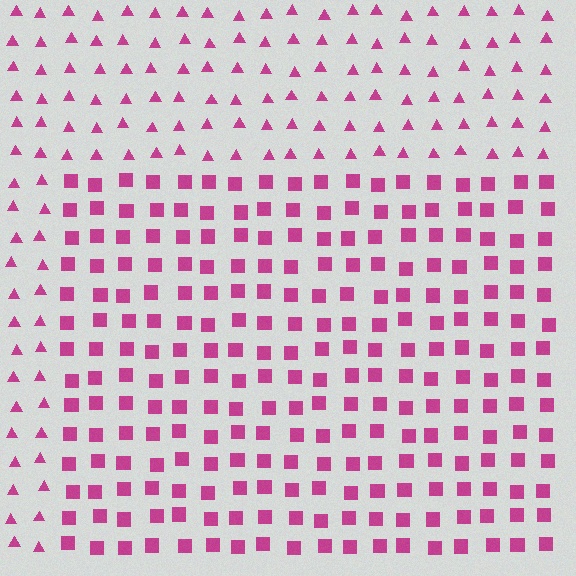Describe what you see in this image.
The image is filled with small magenta elements arranged in a uniform grid. A rectangle-shaped region contains squares, while the surrounding area contains triangles. The boundary is defined purely by the change in element shape.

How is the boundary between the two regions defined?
The boundary is defined by a change in element shape: squares inside vs. triangles outside. All elements share the same color and spacing.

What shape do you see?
I see a rectangle.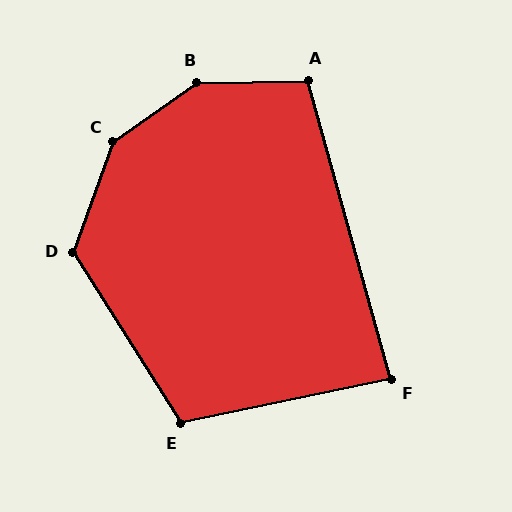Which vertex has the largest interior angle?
B, at approximately 146 degrees.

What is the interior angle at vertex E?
Approximately 111 degrees (obtuse).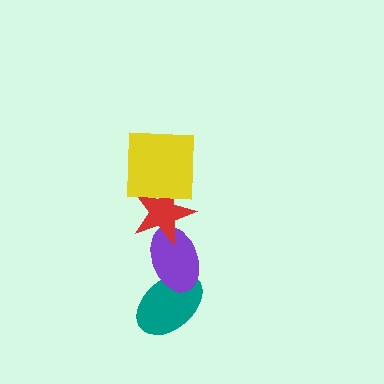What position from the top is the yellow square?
The yellow square is 1st from the top.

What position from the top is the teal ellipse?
The teal ellipse is 4th from the top.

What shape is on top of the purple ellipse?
The red star is on top of the purple ellipse.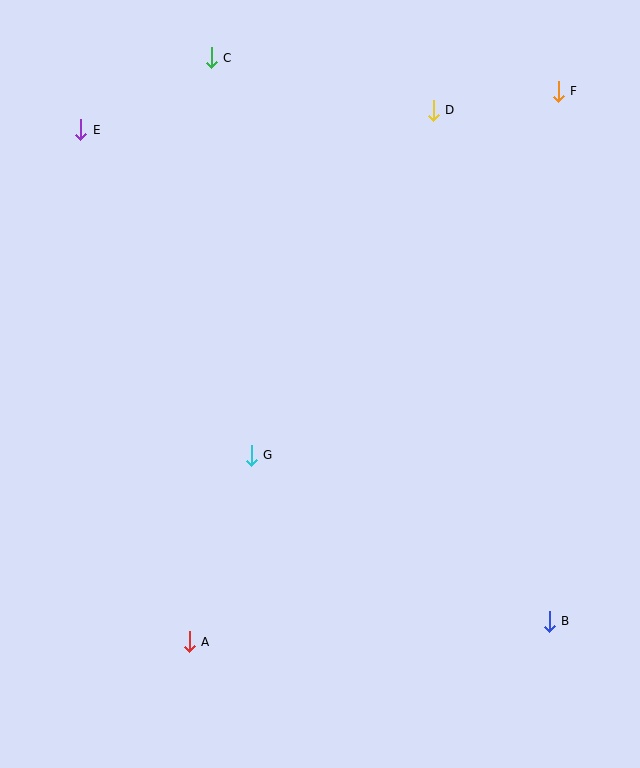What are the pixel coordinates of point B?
Point B is at (549, 621).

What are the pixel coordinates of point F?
Point F is at (558, 91).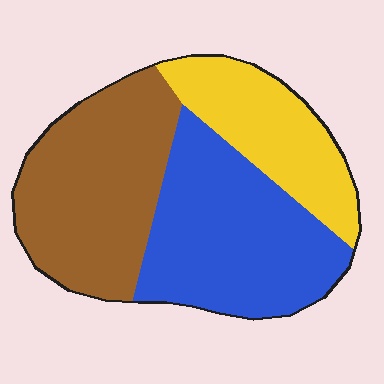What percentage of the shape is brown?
Brown takes up about three eighths (3/8) of the shape.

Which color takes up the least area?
Yellow, at roughly 25%.